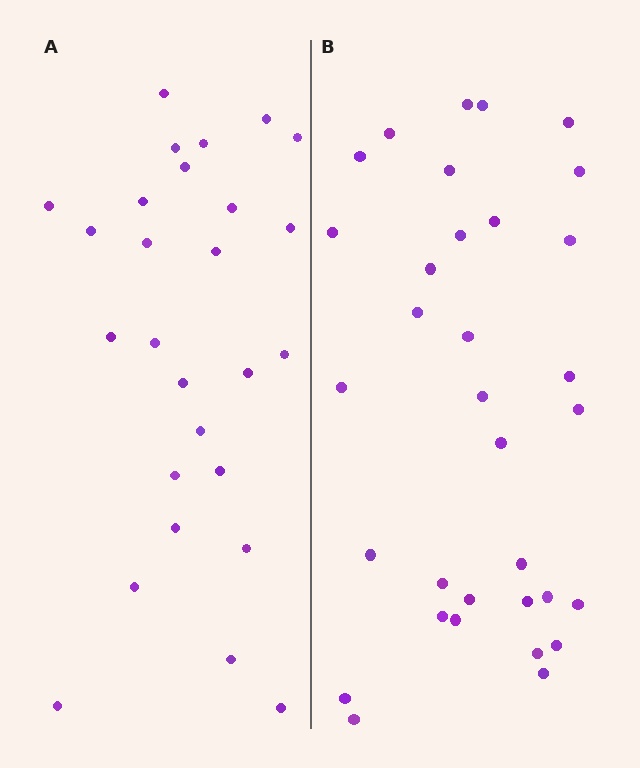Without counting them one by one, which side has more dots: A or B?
Region B (the right region) has more dots.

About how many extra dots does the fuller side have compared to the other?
Region B has about 6 more dots than region A.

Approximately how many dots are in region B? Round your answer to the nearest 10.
About 30 dots. (The exact count is 33, which rounds to 30.)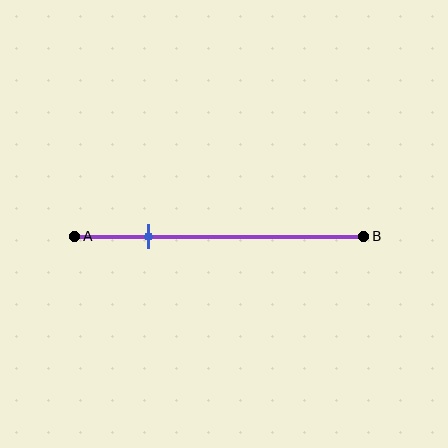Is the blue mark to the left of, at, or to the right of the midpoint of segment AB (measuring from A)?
The blue mark is to the left of the midpoint of segment AB.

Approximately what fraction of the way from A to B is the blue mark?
The blue mark is approximately 25% of the way from A to B.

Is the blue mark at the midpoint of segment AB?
No, the mark is at about 25% from A, not at the 50% midpoint.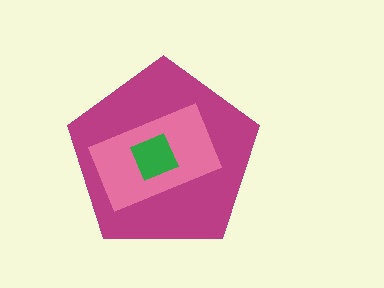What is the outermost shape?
The magenta pentagon.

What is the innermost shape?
The green diamond.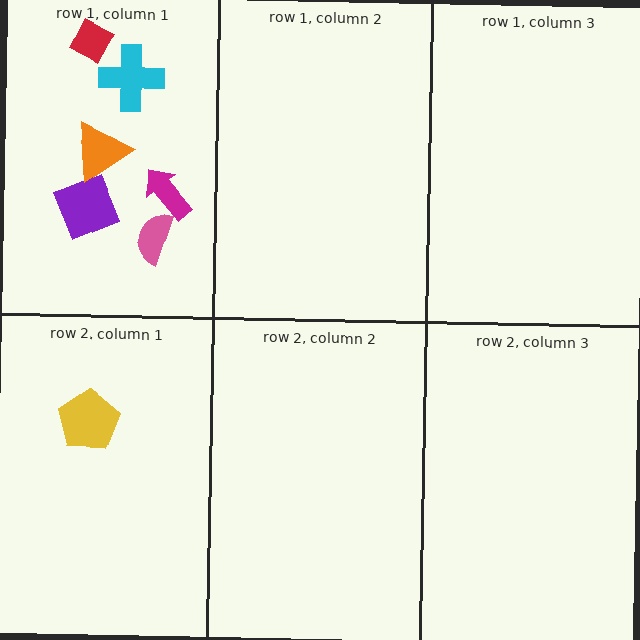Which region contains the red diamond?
The row 1, column 1 region.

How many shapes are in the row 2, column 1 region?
1.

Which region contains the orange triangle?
The row 1, column 1 region.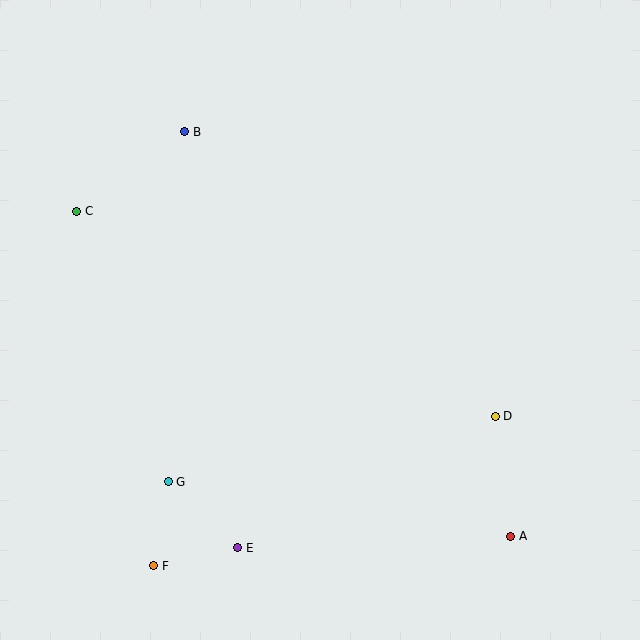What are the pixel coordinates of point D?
Point D is at (495, 416).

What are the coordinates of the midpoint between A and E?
The midpoint between A and E is at (374, 542).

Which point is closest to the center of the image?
Point D at (495, 416) is closest to the center.